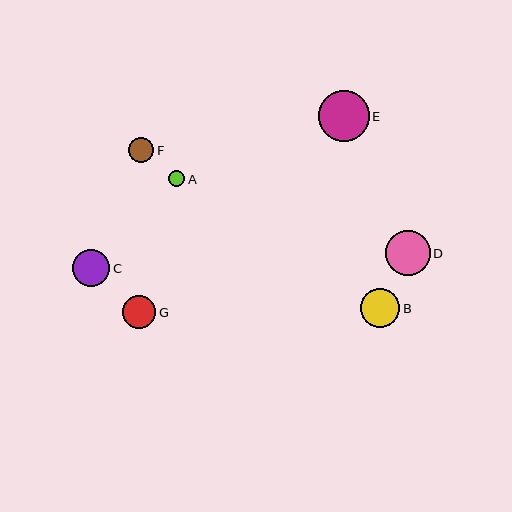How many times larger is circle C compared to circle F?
Circle C is approximately 1.5 times the size of circle F.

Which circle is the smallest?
Circle A is the smallest with a size of approximately 16 pixels.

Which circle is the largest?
Circle E is the largest with a size of approximately 51 pixels.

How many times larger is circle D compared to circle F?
Circle D is approximately 1.8 times the size of circle F.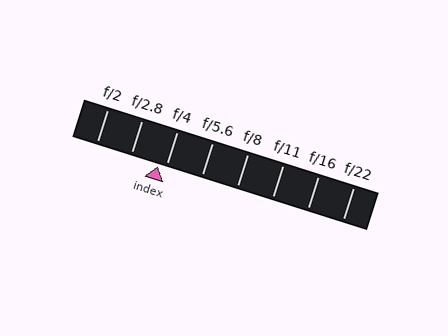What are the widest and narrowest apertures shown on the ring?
The widest aperture shown is f/2 and the narrowest is f/22.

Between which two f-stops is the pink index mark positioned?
The index mark is between f/2.8 and f/4.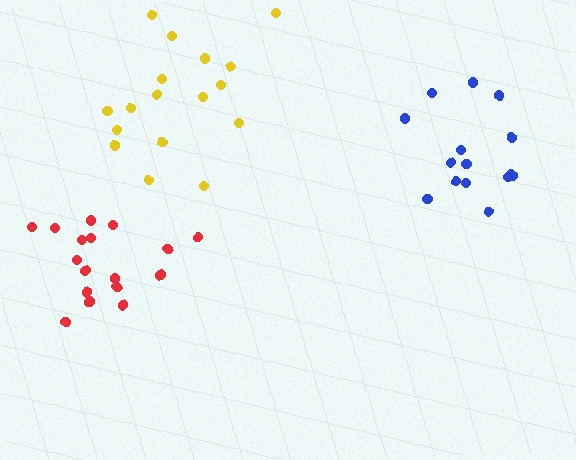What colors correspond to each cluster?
The clusters are colored: blue, red, yellow.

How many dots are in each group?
Group 1: 15 dots, Group 2: 17 dots, Group 3: 17 dots (49 total).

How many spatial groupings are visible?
There are 3 spatial groupings.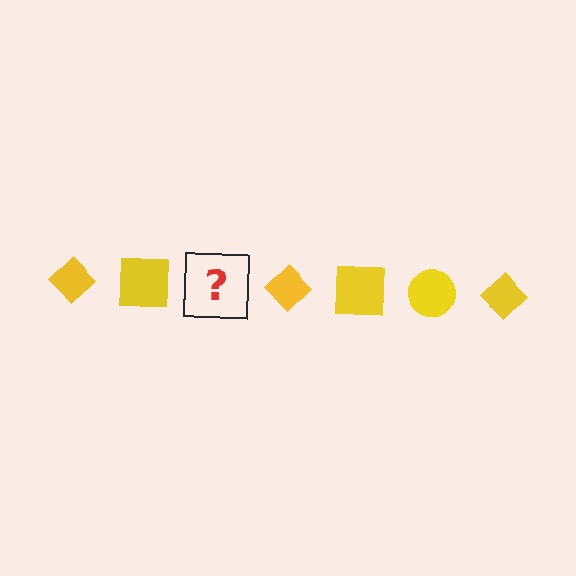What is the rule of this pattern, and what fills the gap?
The rule is that the pattern cycles through diamond, square, circle shapes in yellow. The gap should be filled with a yellow circle.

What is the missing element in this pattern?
The missing element is a yellow circle.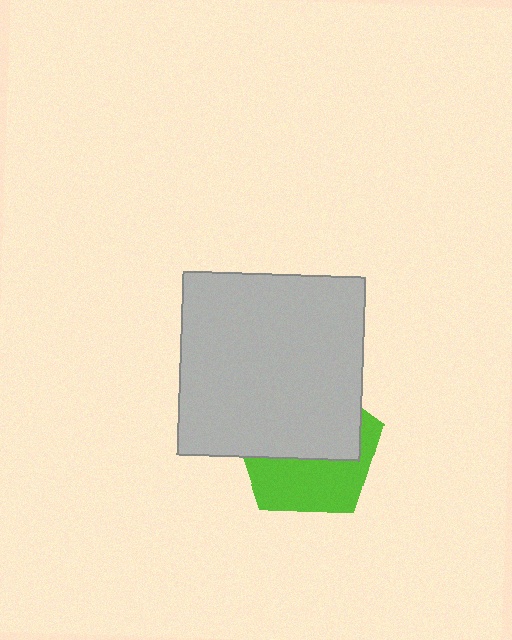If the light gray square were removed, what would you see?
You would see the complete lime pentagon.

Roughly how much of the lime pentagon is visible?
A small part of it is visible (roughly 44%).